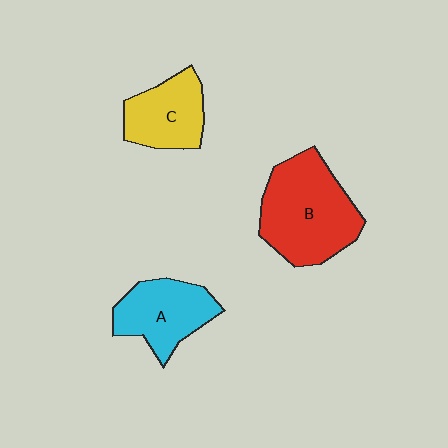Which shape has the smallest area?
Shape C (yellow).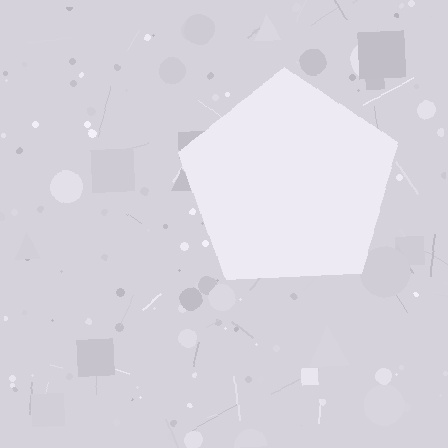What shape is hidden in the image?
A pentagon is hidden in the image.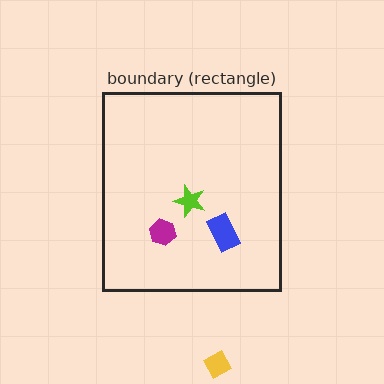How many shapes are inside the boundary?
3 inside, 1 outside.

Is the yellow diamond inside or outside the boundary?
Outside.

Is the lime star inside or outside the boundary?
Inside.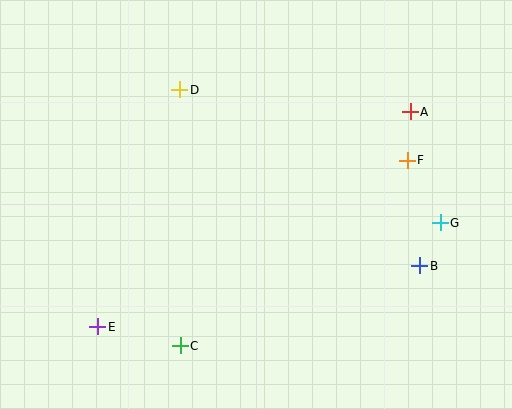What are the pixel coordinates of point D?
Point D is at (180, 90).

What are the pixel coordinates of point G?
Point G is at (440, 223).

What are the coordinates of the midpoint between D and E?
The midpoint between D and E is at (139, 208).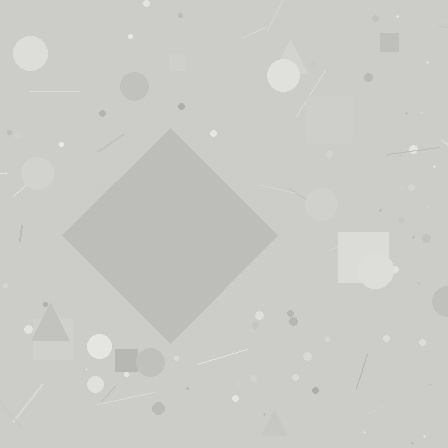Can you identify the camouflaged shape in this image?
The camouflaged shape is a diamond.